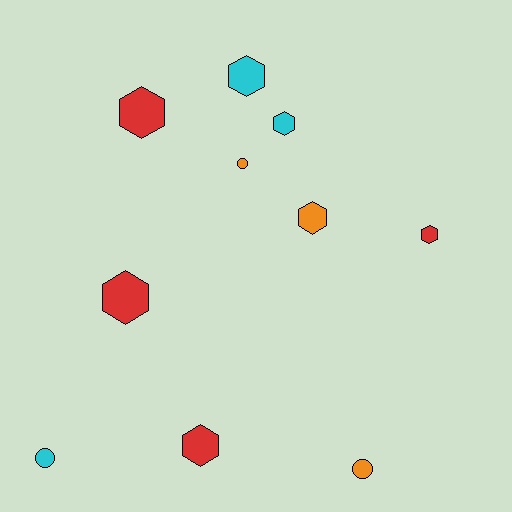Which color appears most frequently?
Red, with 4 objects.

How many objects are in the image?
There are 10 objects.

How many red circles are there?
There are no red circles.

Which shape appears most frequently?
Hexagon, with 7 objects.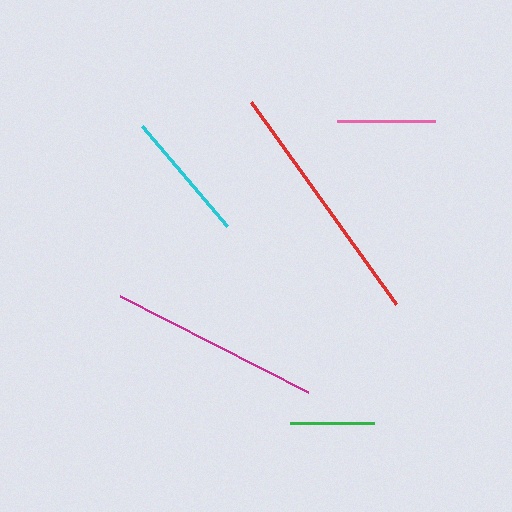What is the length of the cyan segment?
The cyan segment is approximately 132 pixels long.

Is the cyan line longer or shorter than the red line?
The red line is longer than the cyan line.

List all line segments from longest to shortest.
From longest to shortest: red, magenta, cyan, pink, green.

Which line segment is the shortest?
The green line is the shortest at approximately 83 pixels.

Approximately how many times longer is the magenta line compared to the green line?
The magenta line is approximately 2.5 times the length of the green line.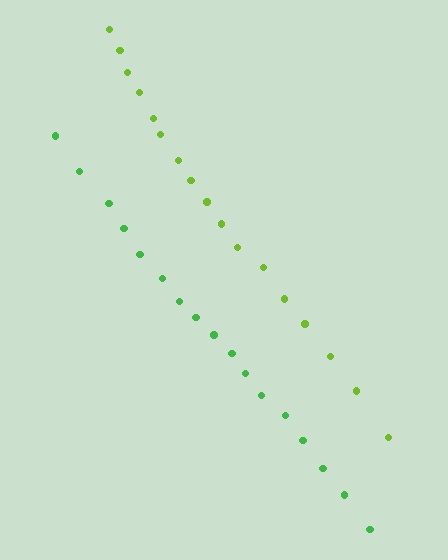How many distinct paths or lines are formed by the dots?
There are 2 distinct paths.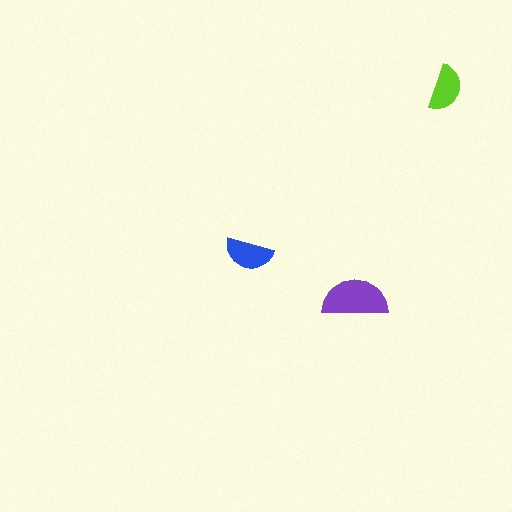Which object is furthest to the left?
The blue semicircle is leftmost.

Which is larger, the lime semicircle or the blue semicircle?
The blue one.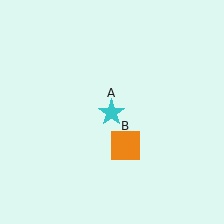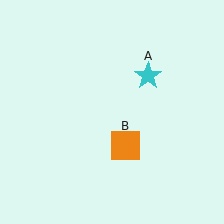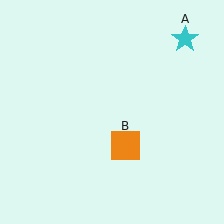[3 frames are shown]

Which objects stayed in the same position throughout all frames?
Orange square (object B) remained stationary.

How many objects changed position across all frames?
1 object changed position: cyan star (object A).